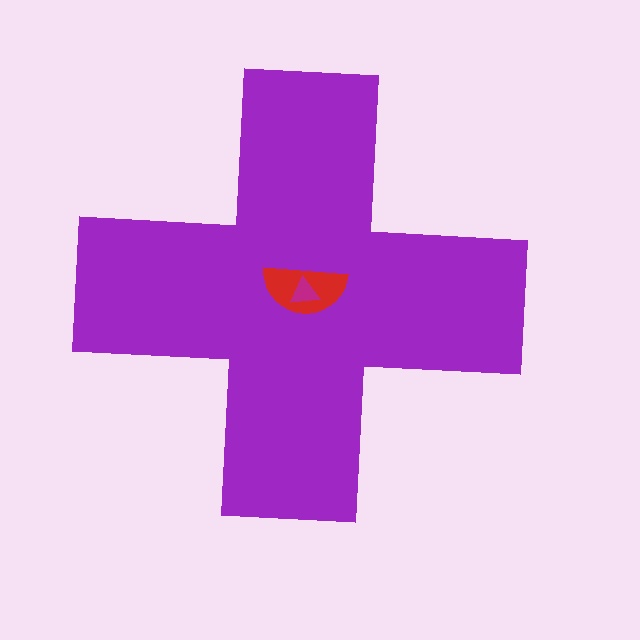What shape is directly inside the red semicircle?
The magenta triangle.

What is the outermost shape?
The purple cross.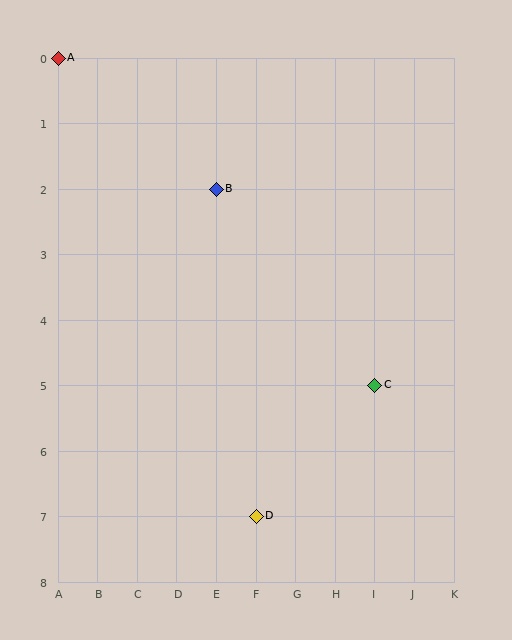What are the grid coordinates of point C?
Point C is at grid coordinates (I, 5).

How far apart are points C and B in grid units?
Points C and B are 4 columns and 3 rows apart (about 5.0 grid units diagonally).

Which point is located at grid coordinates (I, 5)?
Point C is at (I, 5).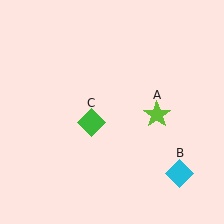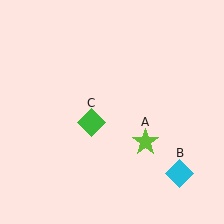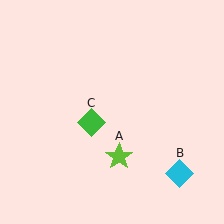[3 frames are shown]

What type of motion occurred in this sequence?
The lime star (object A) rotated clockwise around the center of the scene.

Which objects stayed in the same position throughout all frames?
Cyan diamond (object B) and green diamond (object C) remained stationary.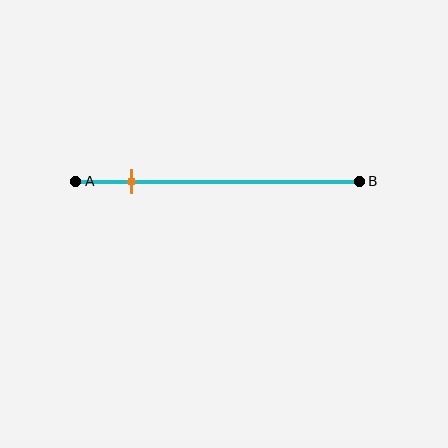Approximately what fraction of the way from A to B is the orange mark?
The orange mark is approximately 20% of the way from A to B.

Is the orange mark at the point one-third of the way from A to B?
No, the mark is at about 20% from A, not at the 33% one-third point.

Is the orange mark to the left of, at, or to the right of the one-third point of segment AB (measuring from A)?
The orange mark is to the left of the one-third point of segment AB.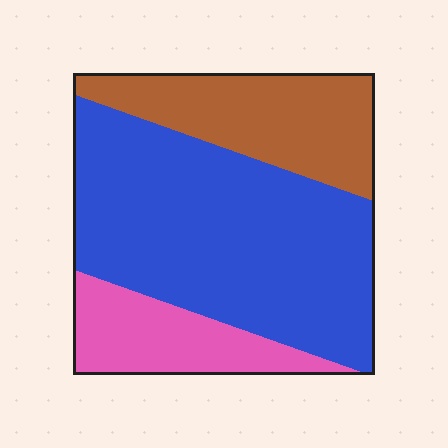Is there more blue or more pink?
Blue.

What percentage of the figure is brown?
Brown covers 25% of the figure.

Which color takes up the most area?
Blue, at roughly 60%.